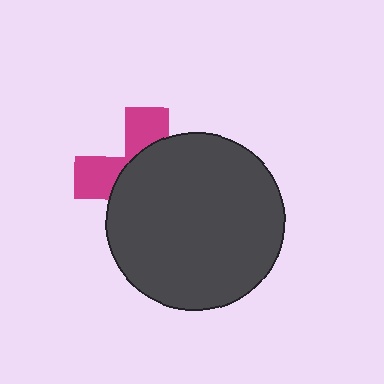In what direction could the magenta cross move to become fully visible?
The magenta cross could move toward the upper-left. That would shift it out from behind the dark gray circle entirely.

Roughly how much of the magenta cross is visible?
A small part of it is visible (roughly 35%).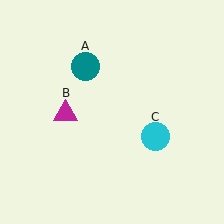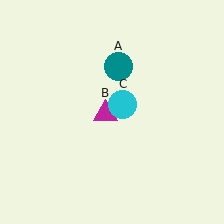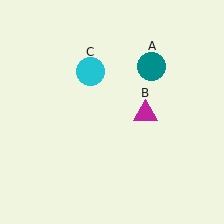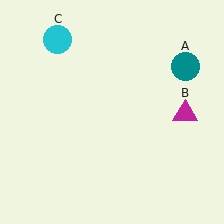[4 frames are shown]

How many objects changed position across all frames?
3 objects changed position: teal circle (object A), magenta triangle (object B), cyan circle (object C).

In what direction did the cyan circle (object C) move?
The cyan circle (object C) moved up and to the left.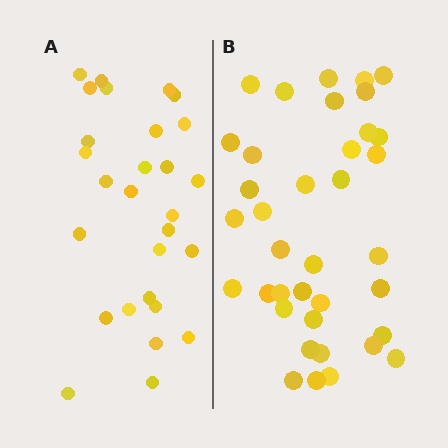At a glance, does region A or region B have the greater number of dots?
Region B (the right region) has more dots.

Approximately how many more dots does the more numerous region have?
Region B has roughly 8 or so more dots than region A.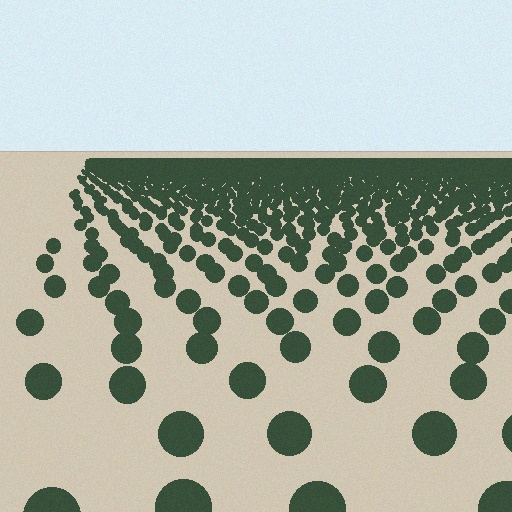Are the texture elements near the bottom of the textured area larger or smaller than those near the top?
Larger. Near the bottom, elements are closer to the viewer and appear at a bigger on-screen size.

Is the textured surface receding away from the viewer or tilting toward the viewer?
The surface is receding away from the viewer. Texture elements get smaller and denser toward the top.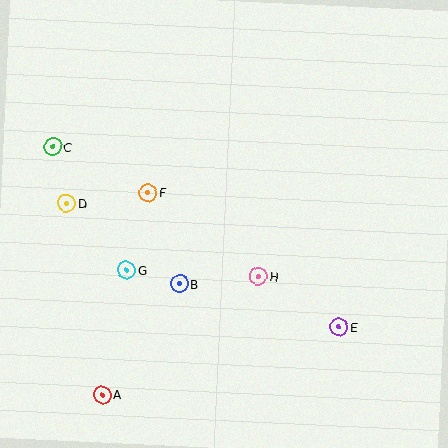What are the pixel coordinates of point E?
Point E is at (339, 327).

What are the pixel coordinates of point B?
Point B is at (179, 284).